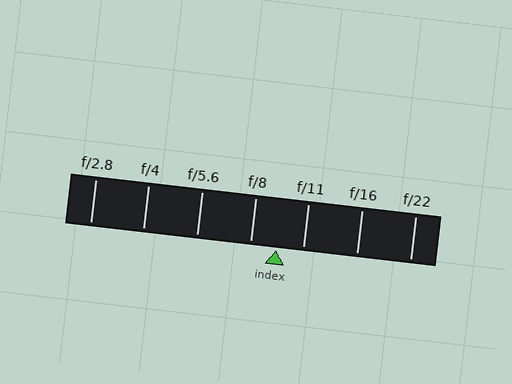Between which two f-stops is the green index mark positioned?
The index mark is between f/8 and f/11.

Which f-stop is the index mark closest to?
The index mark is closest to f/8.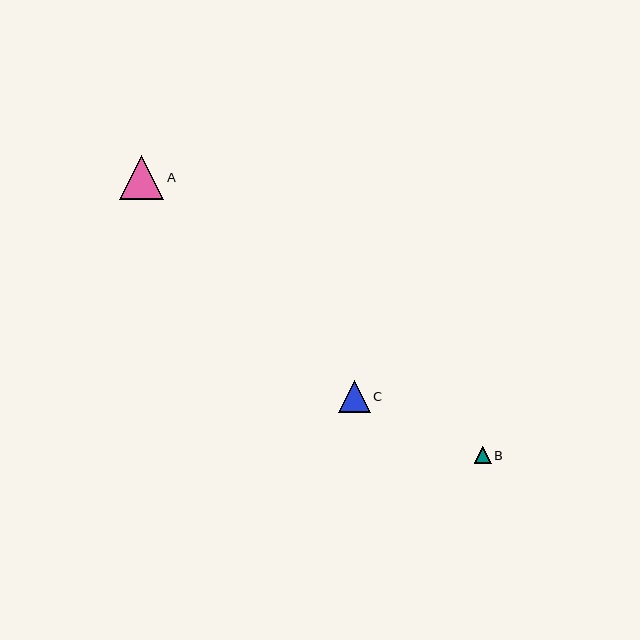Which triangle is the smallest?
Triangle B is the smallest with a size of approximately 17 pixels.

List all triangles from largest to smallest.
From largest to smallest: A, C, B.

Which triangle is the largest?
Triangle A is the largest with a size of approximately 45 pixels.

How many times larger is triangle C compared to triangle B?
Triangle C is approximately 1.8 times the size of triangle B.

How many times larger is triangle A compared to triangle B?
Triangle A is approximately 2.6 times the size of triangle B.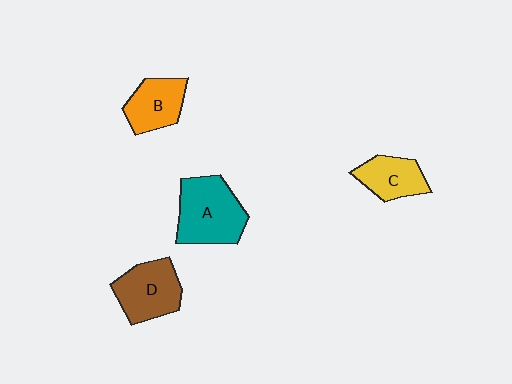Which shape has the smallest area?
Shape C (yellow).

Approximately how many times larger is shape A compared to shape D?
Approximately 1.2 times.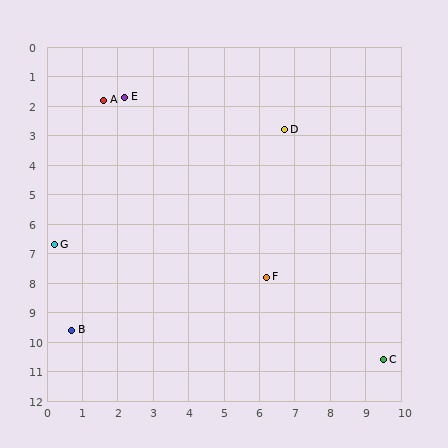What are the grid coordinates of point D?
Point D is at approximately (6.7, 2.8).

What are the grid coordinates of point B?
Point B is at approximately (0.7, 9.6).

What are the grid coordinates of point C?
Point C is at approximately (9.5, 10.6).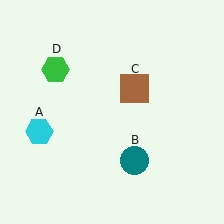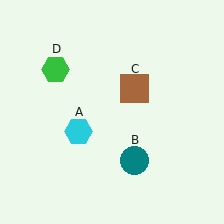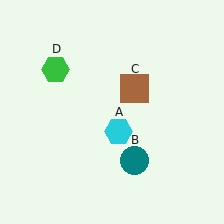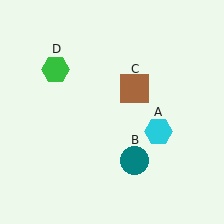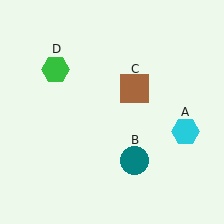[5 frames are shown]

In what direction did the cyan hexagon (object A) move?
The cyan hexagon (object A) moved right.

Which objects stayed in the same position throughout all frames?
Teal circle (object B) and brown square (object C) and green hexagon (object D) remained stationary.